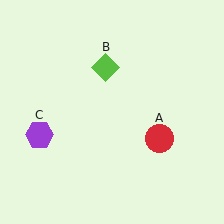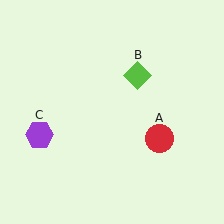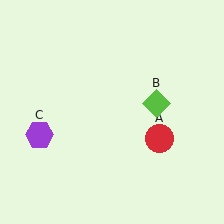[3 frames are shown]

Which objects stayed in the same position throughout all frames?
Red circle (object A) and purple hexagon (object C) remained stationary.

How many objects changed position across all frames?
1 object changed position: lime diamond (object B).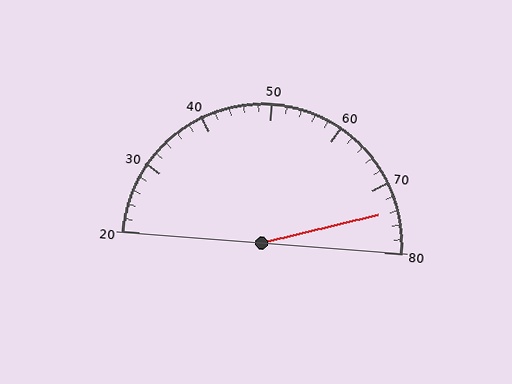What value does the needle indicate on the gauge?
The needle indicates approximately 74.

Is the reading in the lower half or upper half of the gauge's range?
The reading is in the upper half of the range (20 to 80).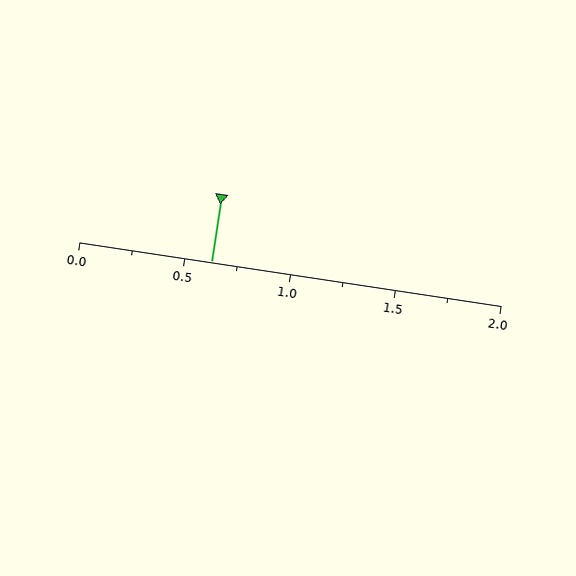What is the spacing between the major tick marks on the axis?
The major ticks are spaced 0.5 apart.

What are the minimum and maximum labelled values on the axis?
The axis runs from 0.0 to 2.0.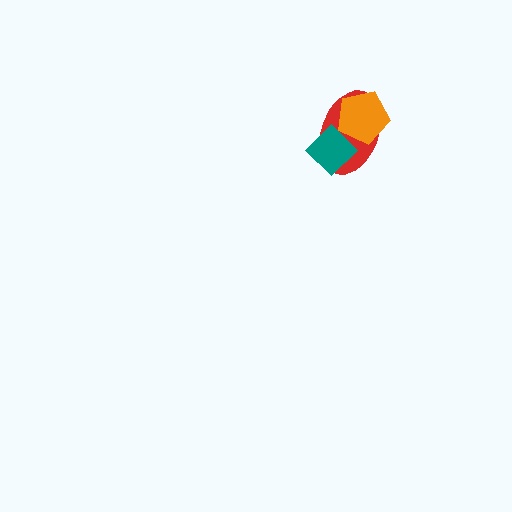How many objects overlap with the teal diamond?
2 objects overlap with the teal diamond.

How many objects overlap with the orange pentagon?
2 objects overlap with the orange pentagon.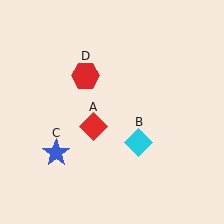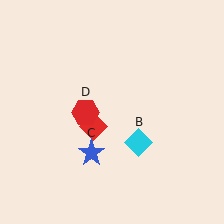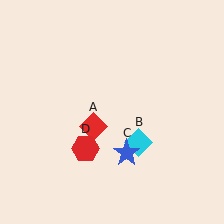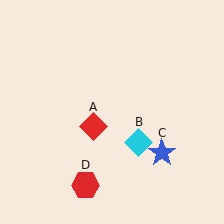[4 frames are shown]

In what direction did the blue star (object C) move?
The blue star (object C) moved right.